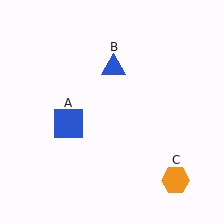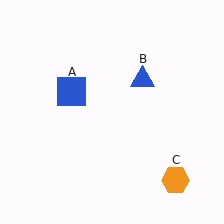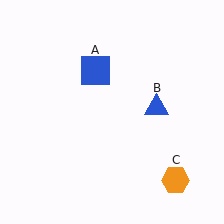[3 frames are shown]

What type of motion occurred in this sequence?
The blue square (object A), blue triangle (object B) rotated clockwise around the center of the scene.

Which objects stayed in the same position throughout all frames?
Orange hexagon (object C) remained stationary.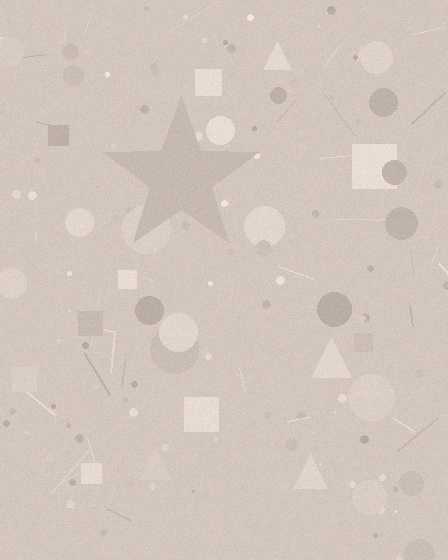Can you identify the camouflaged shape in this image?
The camouflaged shape is a star.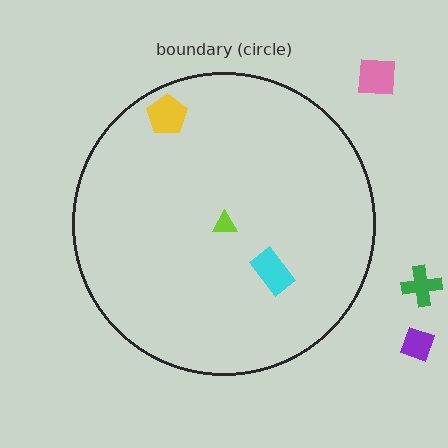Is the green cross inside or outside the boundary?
Outside.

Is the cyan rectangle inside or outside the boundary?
Inside.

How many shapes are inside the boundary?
3 inside, 3 outside.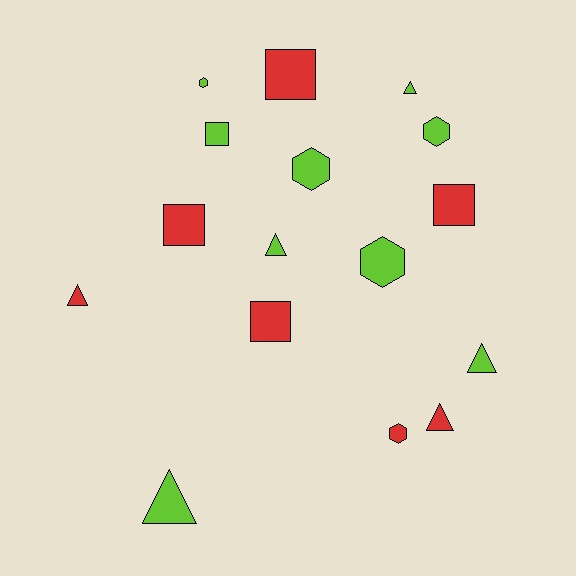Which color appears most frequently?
Lime, with 9 objects.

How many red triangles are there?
There are 2 red triangles.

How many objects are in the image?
There are 16 objects.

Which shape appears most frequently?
Triangle, with 6 objects.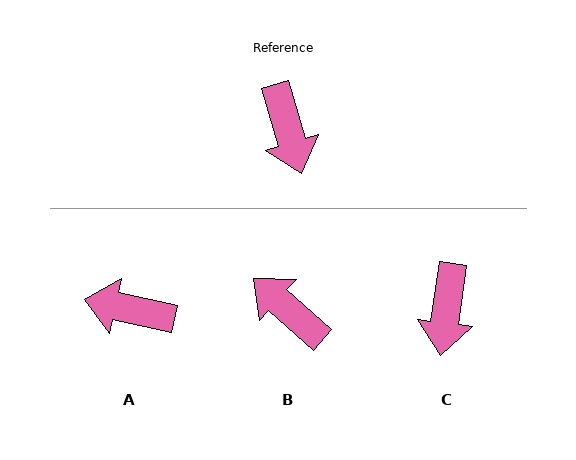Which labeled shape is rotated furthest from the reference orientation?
B, about 148 degrees away.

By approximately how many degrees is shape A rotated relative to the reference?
Approximately 119 degrees clockwise.